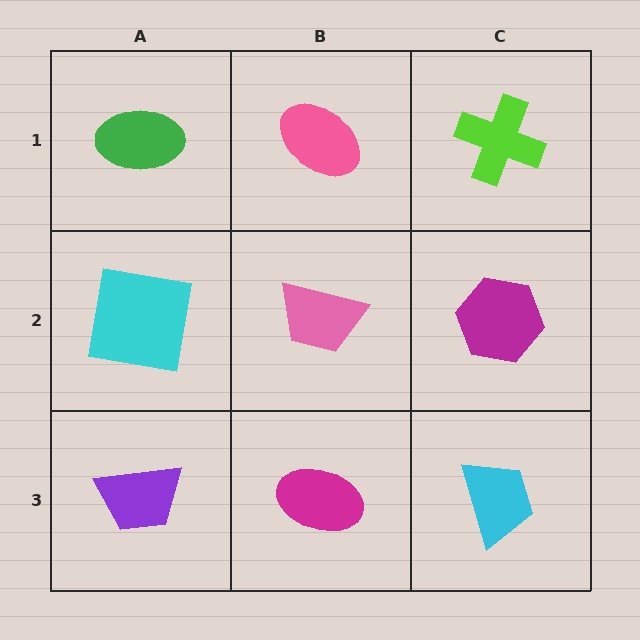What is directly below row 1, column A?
A cyan square.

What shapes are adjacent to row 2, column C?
A lime cross (row 1, column C), a cyan trapezoid (row 3, column C), a pink trapezoid (row 2, column B).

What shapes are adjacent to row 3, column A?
A cyan square (row 2, column A), a magenta ellipse (row 3, column B).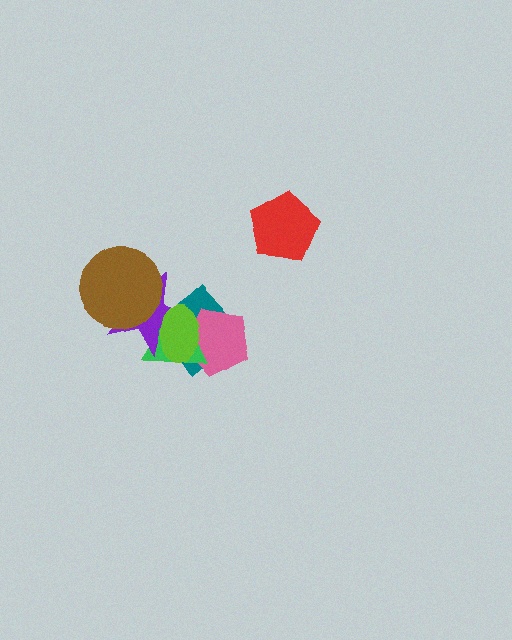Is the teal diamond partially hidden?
Yes, it is partially covered by another shape.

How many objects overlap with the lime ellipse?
4 objects overlap with the lime ellipse.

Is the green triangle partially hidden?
Yes, it is partially covered by another shape.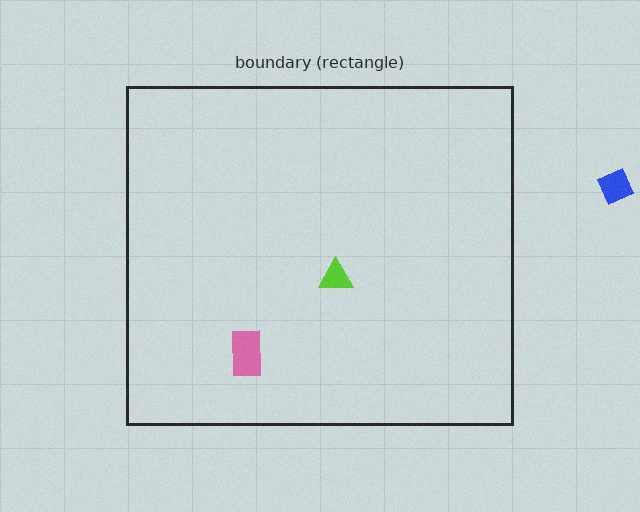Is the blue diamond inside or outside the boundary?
Outside.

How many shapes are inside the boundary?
2 inside, 1 outside.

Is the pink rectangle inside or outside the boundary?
Inside.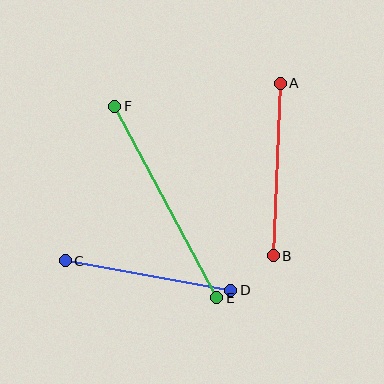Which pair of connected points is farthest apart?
Points E and F are farthest apart.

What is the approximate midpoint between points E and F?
The midpoint is at approximately (166, 202) pixels.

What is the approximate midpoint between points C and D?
The midpoint is at approximately (148, 275) pixels.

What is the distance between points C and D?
The distance is approximately 168 pixels.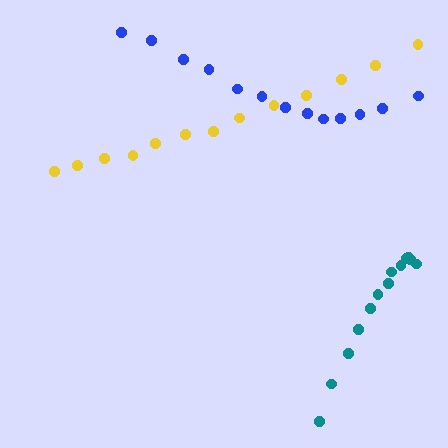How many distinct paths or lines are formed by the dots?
There are 3 distinct paths.